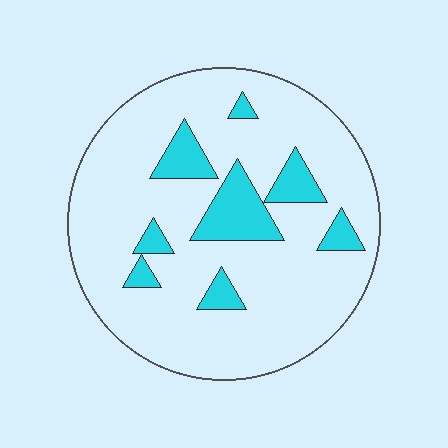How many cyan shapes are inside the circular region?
8.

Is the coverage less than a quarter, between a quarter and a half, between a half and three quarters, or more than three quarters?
Less than a quarter.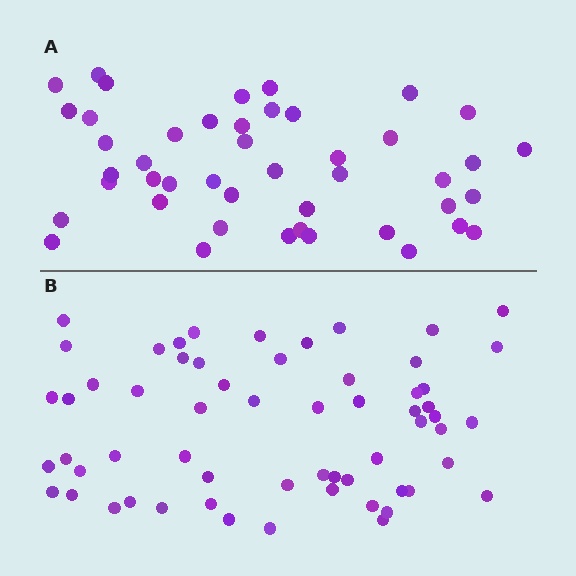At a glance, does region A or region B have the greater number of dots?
Region B (the bottom region) has more dots.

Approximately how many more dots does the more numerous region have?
Region B has approximately 15 more dots than region A.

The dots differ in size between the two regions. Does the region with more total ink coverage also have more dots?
No. Region A has more total ink coverage because its dots are larger, but region B actually contains more individual dots. Total area can be misleading — the number of items is what matters here.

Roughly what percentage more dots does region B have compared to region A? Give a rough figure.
About 35% more.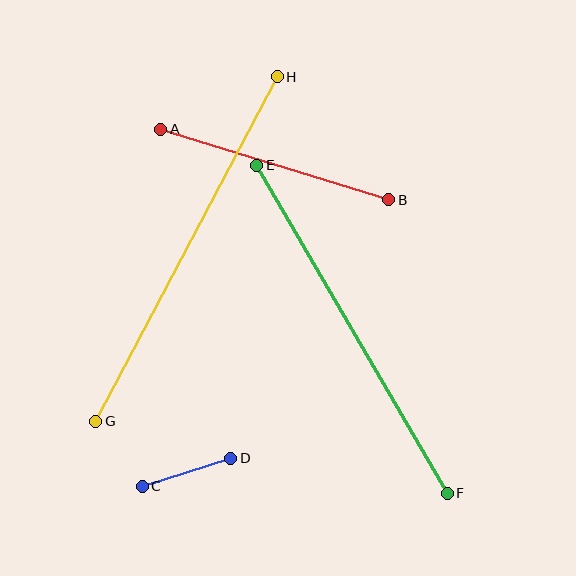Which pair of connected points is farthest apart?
Points G and H are farthest apart.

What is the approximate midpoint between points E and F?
The midpoint is at approximately (352, 329) pixels.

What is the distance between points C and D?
The distance is approximately 93 pixels.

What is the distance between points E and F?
The distance is approximately 379 pixels.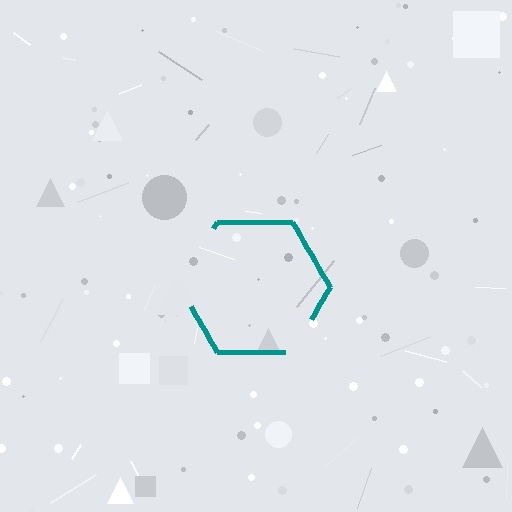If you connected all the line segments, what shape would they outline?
They would outline a hexagon.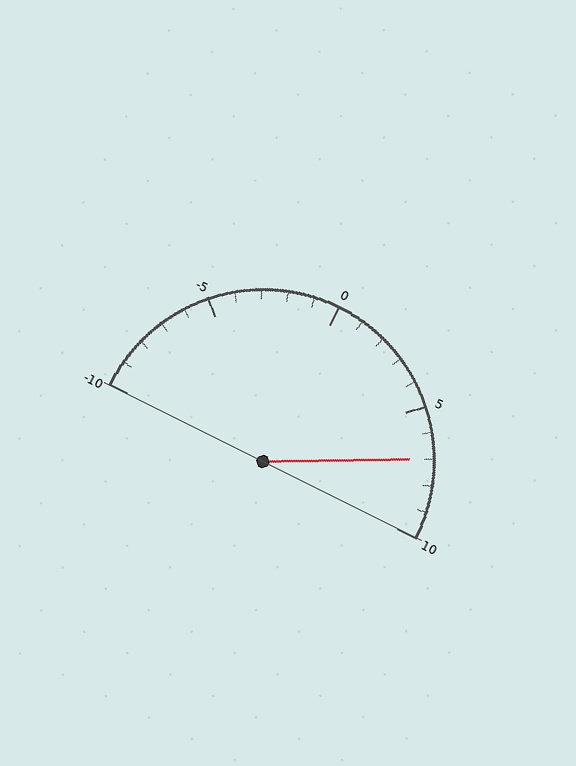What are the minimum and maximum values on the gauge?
The gauge ranges from -10 to 10.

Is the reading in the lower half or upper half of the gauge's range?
The reading is in the upper half of the range (-10 to 10).